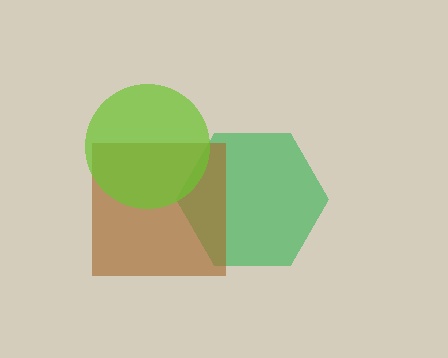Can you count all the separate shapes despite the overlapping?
Yes, there are 3 separate shapes.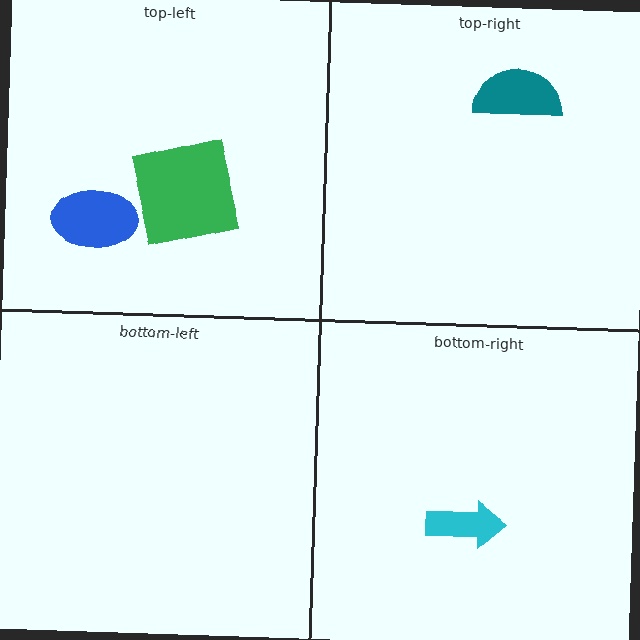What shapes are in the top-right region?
The teal semicircle.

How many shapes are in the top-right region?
1.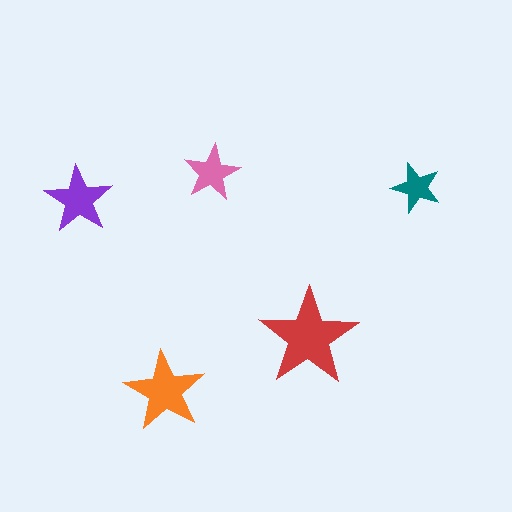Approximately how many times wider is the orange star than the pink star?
About 1.5 times wider.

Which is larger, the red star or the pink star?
The red one.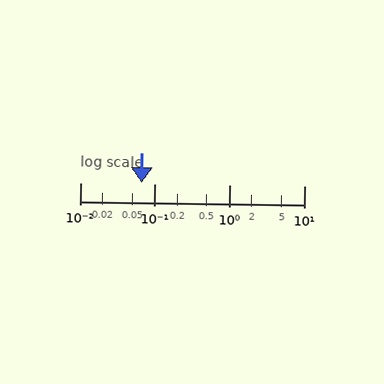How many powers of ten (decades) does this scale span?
The scale spans 3 decades, from 0.01 to 10.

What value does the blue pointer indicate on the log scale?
The pointer indicates approximately 0.067.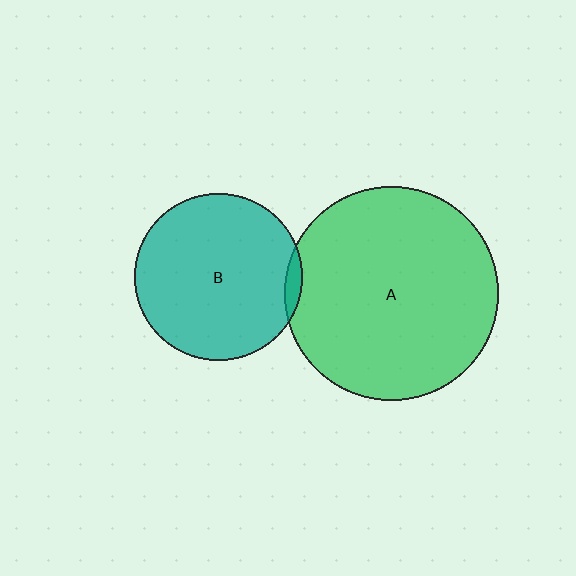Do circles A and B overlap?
Yes.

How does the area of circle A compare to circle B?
Approximately 1.6 times.